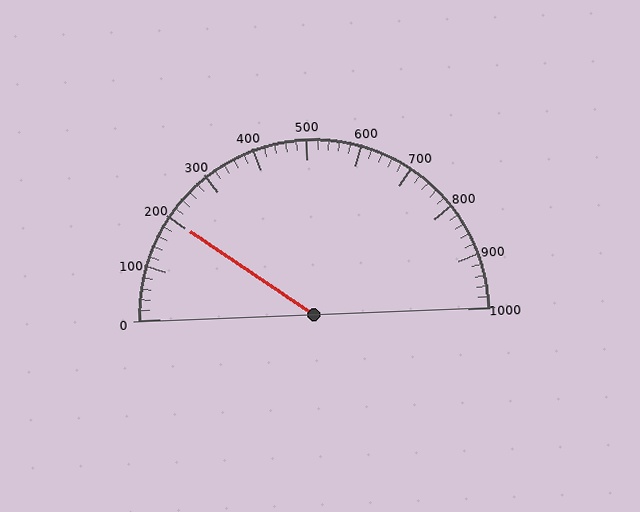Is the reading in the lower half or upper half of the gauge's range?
The reading is in the lower half of the range (0 to 1000).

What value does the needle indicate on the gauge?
The needle indicates approximately 200.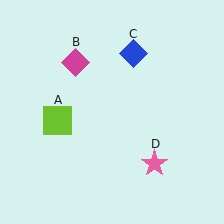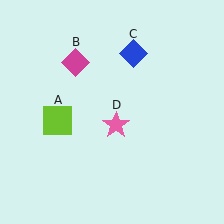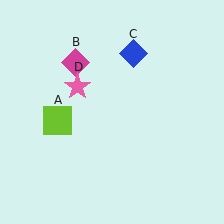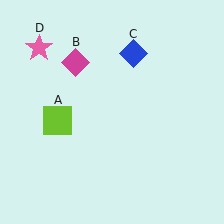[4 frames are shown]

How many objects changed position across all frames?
1 object changed position: pink star (object D).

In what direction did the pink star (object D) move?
The pink star (object D) moved up and to the left.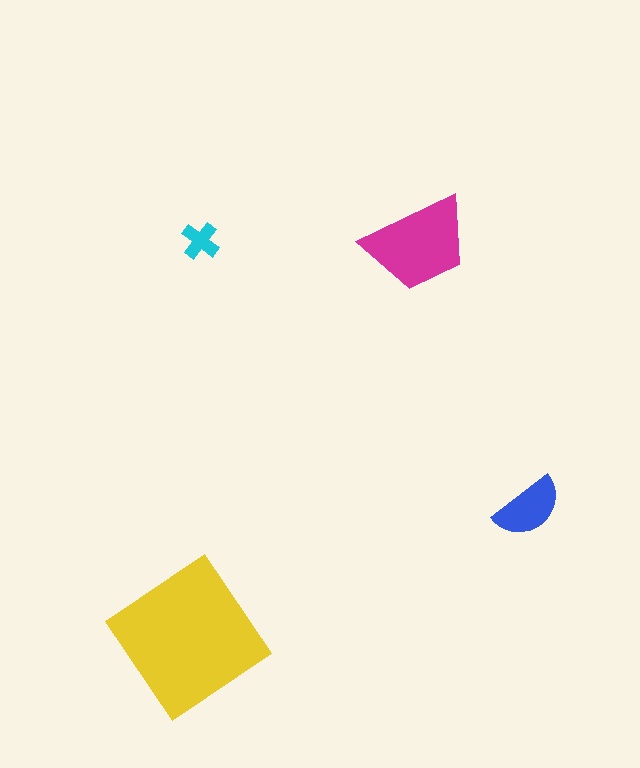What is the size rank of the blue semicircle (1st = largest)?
3rd.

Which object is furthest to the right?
The blue semicircle is rightmost.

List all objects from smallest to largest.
The cyan cross, the blue semicircle, the magenta trapezoid, the yellow diamond.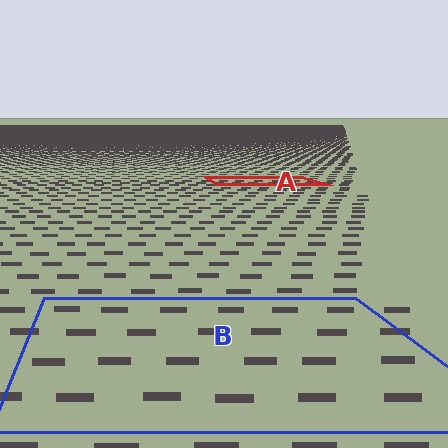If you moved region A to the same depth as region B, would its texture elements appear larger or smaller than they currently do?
They would appear larger. At a closer depth, the same texture elements are projected at a bigger on-screen size.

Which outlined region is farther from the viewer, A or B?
Region A is farther from the viewer — the texture elements inside it appear smaller and more densely packed.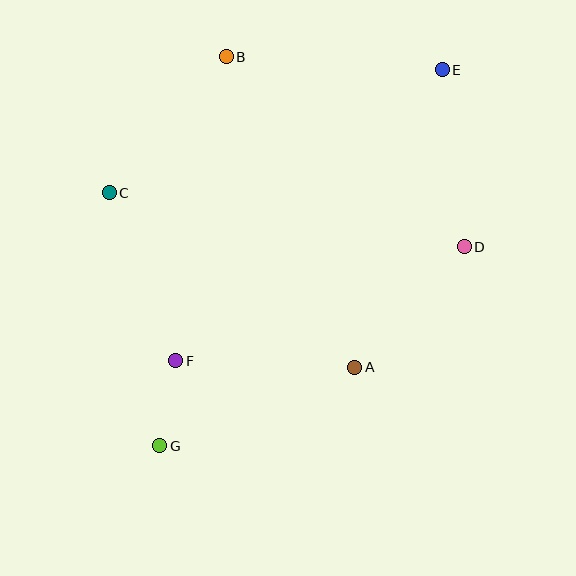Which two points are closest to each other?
Points F and G are closest to each other.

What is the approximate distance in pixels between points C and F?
The distance between C and F is approximately 181 pixels.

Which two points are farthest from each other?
Points E and G are farthest from each other.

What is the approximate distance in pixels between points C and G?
The distance between C and G is approximately 258 pixels.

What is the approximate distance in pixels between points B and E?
The distance between B and E is approximately 217 pixels.